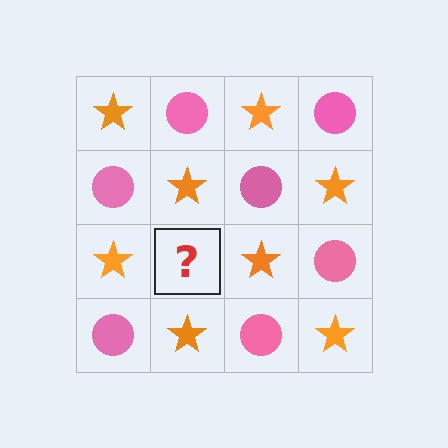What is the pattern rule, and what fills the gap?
The rule is that it alternates orange star and pink circle in a checkerboard pattern. The gap should be filled with a pink circle.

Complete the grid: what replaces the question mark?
The question mark should be replaced with a pink circle.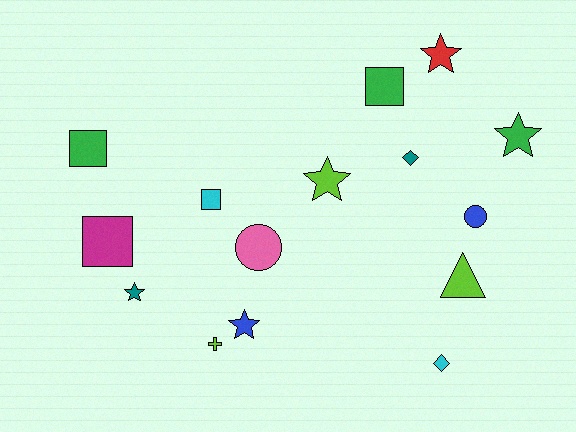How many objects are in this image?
There are 15 objects.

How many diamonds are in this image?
There are 2 diamonds.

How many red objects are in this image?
There is 1 red object.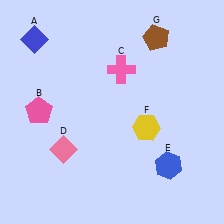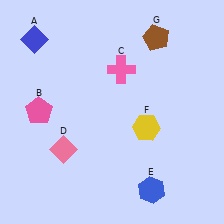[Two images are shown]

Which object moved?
The blue hexagon (E) moved down.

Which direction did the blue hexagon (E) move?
The blue hexagon (E) moved down.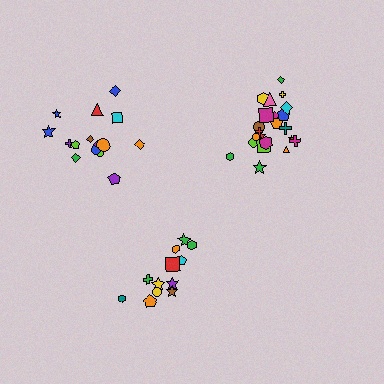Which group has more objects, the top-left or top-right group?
The top-right group.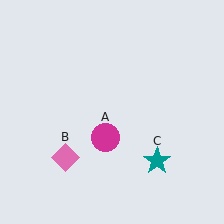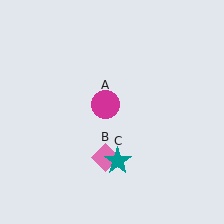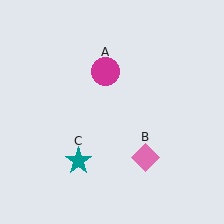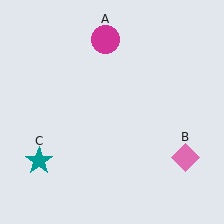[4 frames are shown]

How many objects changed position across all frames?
3 objects changed position: magenta circle (object A), pink diamond (object B), teal star (object C).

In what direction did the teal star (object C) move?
The teal star (object C) moved left.